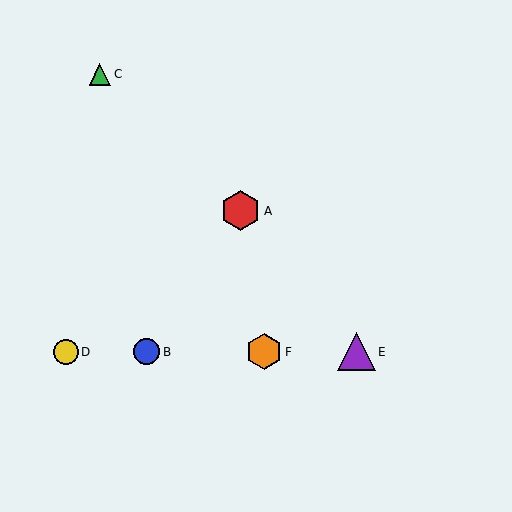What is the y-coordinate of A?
Object A is at y≈211.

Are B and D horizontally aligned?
Yes, both are at y≈352.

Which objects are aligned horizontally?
Objects B, D, E, F are aligned horizontally.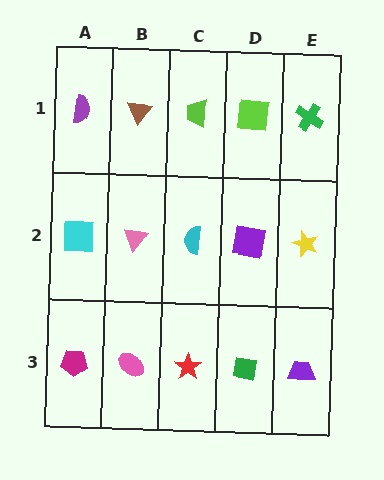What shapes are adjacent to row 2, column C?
A lime trapezoid (row 1, column C), a red star (row 3, column C), a pink triangle (row 2, column B), a purple square (row 2, column D).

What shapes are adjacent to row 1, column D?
A purple square (row 2, column D), a lime trapezoid (row 1, column C), a green cross (row 1, column E).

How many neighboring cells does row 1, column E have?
2.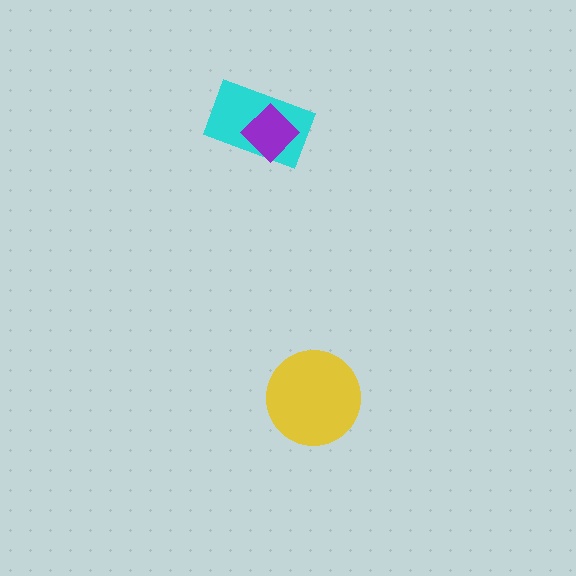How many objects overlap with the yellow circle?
0 objects overlap with the yellow circle.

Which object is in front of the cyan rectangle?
The purple diamond is in front of the cyan rectangle.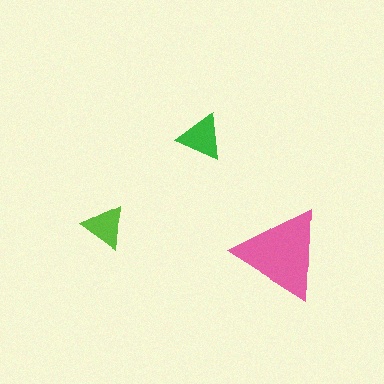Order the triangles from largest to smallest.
the pink one, the green one, the lime one.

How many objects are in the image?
There are 3 objects in the image.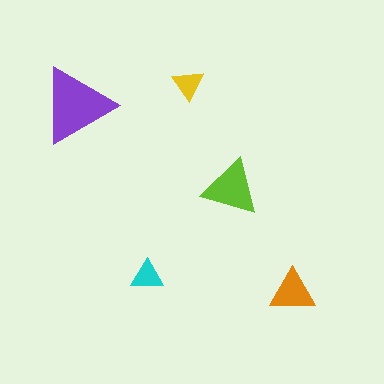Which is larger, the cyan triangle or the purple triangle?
The purple one.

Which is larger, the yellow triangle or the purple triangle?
The purple one.